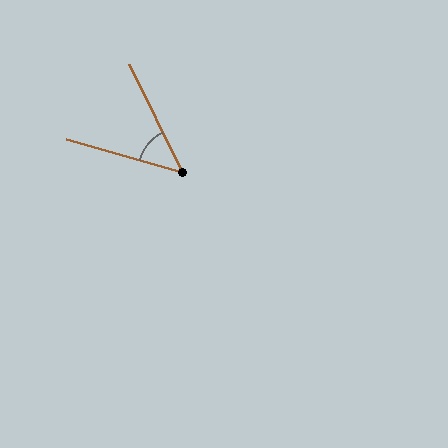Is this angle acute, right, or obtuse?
It is acute.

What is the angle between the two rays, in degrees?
Approximately 48 degrees.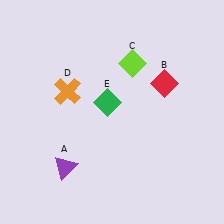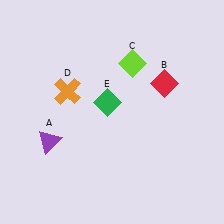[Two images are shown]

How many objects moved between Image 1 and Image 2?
1 object moved between the two images.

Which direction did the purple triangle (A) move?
The purple triangle (A) moved up.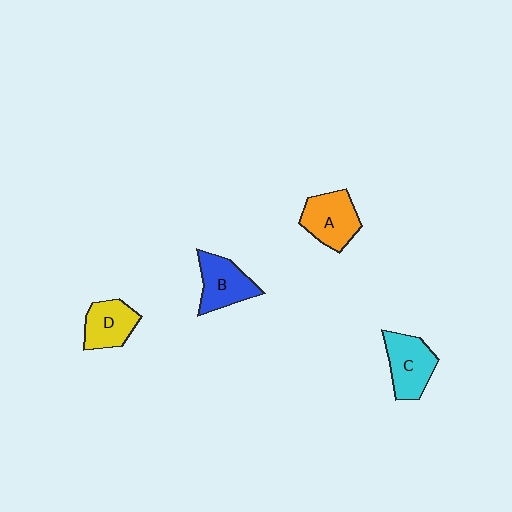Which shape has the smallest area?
Shape D (yellow).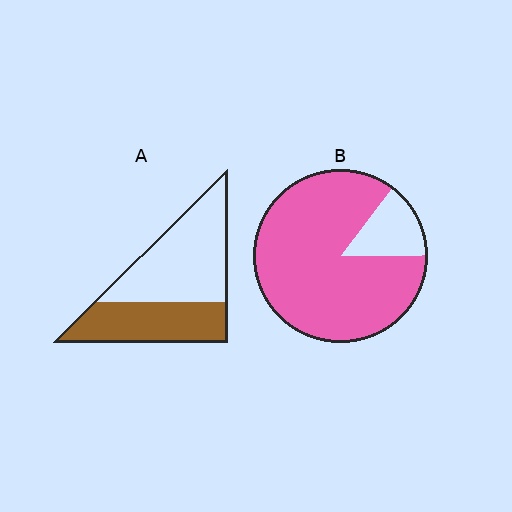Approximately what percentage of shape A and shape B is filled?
A is approximately 40% and B is approximately 85%.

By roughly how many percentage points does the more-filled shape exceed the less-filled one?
By roughly 45 percentage points (B over A).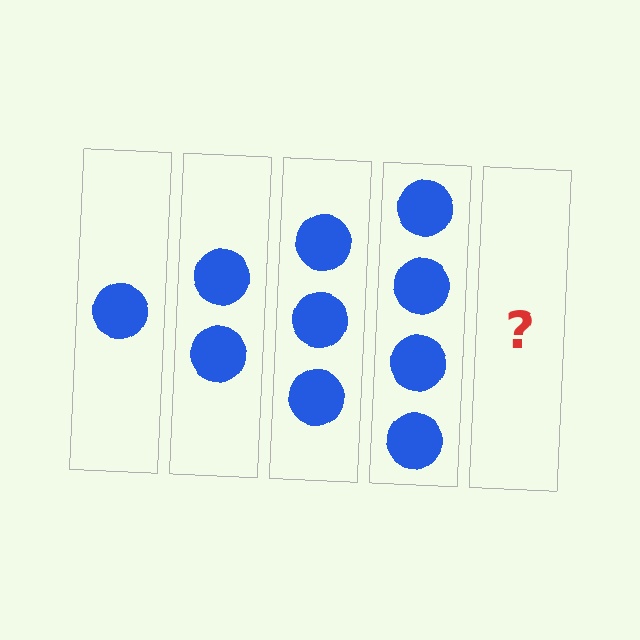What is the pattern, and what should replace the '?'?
The pattern is that each step adds one more circle. The '?' should be 5 circles.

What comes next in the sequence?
The next element should be 5 circles.